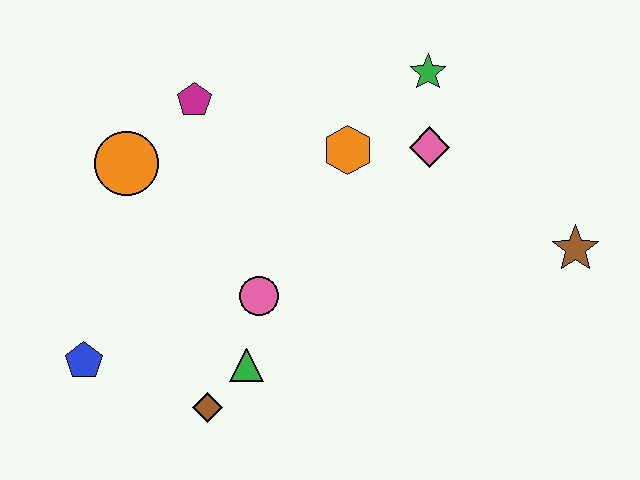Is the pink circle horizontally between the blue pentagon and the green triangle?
No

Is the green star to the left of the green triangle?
No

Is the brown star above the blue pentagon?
Yes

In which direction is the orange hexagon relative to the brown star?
The orange hexagon is to the left of the brown star.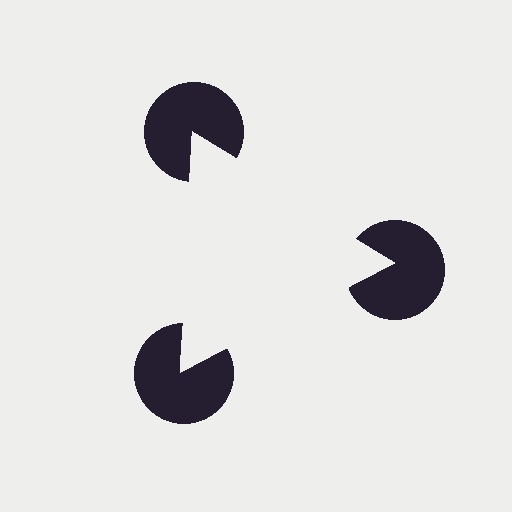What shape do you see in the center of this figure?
An illusory triangle — its edges are inferred from the aligned wedge cuts in the pac-man discs, not physically drawn.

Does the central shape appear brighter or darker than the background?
It typically appears slightly brighter than the background, even though no actual brightness change is drawn.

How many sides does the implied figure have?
3 sides.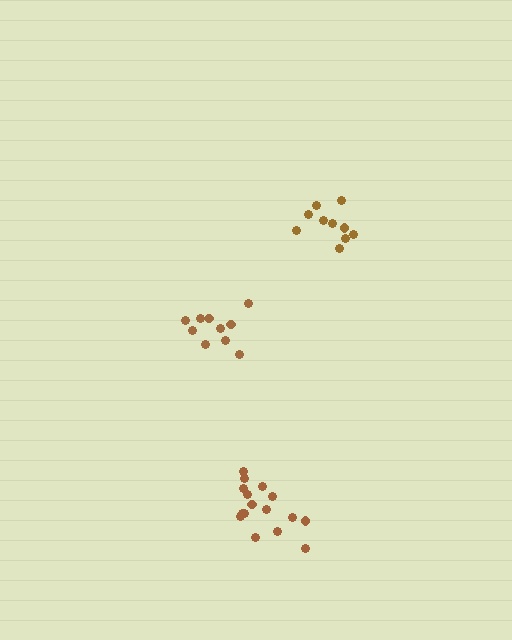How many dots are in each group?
Group 1: 10 dots, Group 2: 10 dots, Group 3: 16 dots (36 total).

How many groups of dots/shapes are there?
There are 3 groups.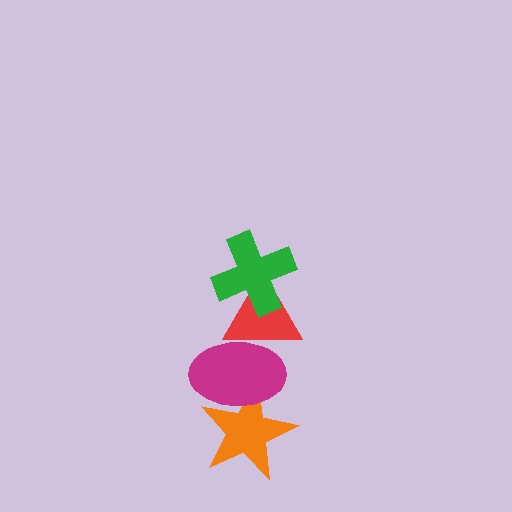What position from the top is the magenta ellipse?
The magenta ellipse is 3rd from the top.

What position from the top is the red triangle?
The red triangle is 2nd from the top.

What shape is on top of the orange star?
The magenta ellipse is on top of the orange star.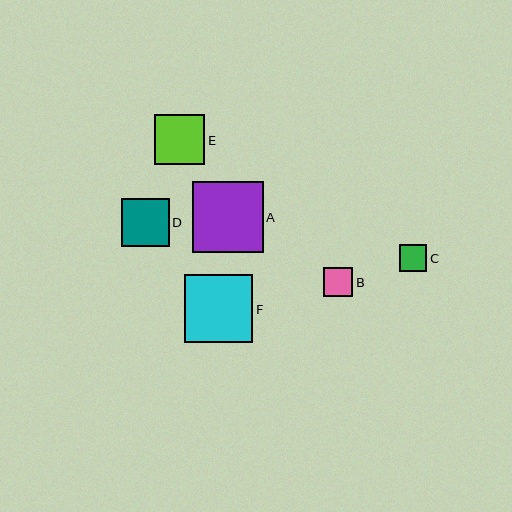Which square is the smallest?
Square C is the smallest with a size of approximately 28 pixels.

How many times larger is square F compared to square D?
Square F is approximately 1.4 times the size of square D.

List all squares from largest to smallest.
From largest to smallest: A, F, E, D, B, C.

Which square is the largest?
Square A is the largest with a size of approximately 71 pixels.